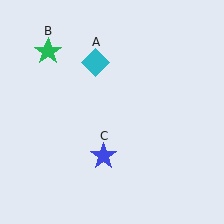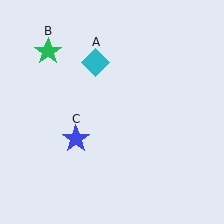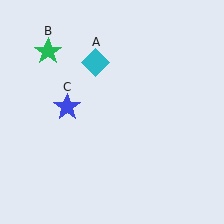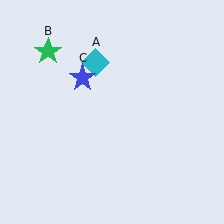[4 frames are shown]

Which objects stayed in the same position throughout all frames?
Cyan diamond (object A) and green star (object B) remained stationary.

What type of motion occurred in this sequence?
The blue star (object C) rotated clockwise around the center of the scene.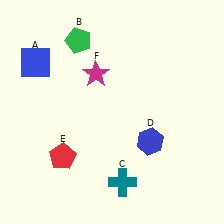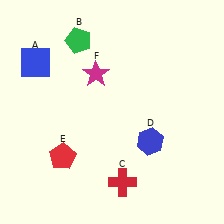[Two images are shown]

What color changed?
The cross (C) changed from teal in Image 1 to red in Image 2.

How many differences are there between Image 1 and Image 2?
There is 1 difference between the two images.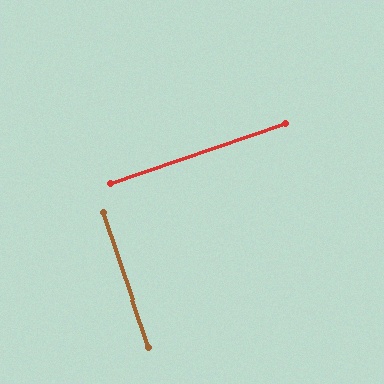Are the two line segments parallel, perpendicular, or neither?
Perpendicular — they meet at approximately 90°.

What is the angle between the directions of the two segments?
Approximately 90 degrees.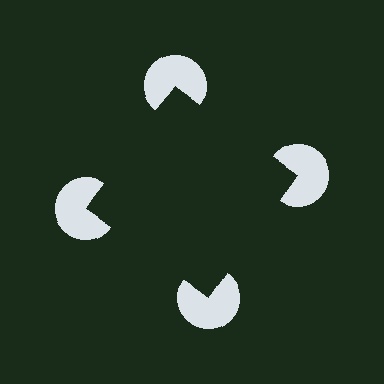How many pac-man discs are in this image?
There are 4 — one at each vertex of the illusory square.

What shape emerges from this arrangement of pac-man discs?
An illusory square — its edges are inferred from the aligned wedge cuts in the pac-man discs, not physically drawn.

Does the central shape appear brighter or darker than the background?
It typically appears slightly darker than the background, even though no actual brightness change is drawn.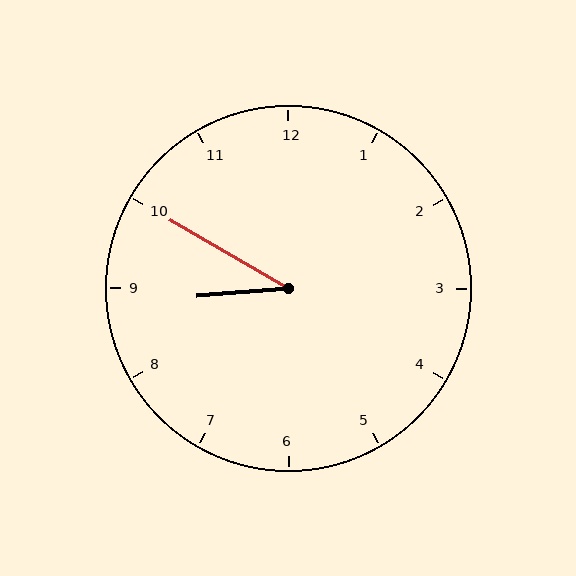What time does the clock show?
8:50.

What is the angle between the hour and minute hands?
Approximately 35 degrees.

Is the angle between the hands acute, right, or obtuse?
It is acute.